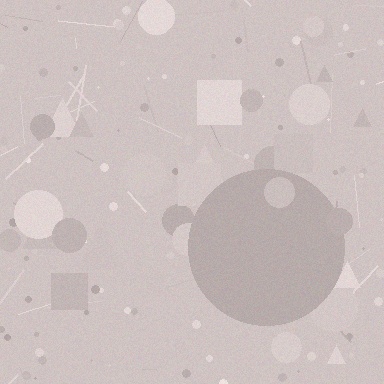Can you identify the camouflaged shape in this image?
The camouflaged shape is a circle.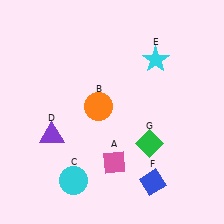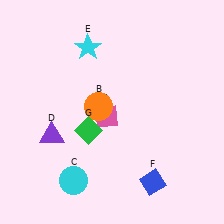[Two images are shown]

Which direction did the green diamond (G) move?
The green diamond (G) moved left.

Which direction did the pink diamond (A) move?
The pink diamond (A) moved up.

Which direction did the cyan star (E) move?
The cyan star (E) moved left.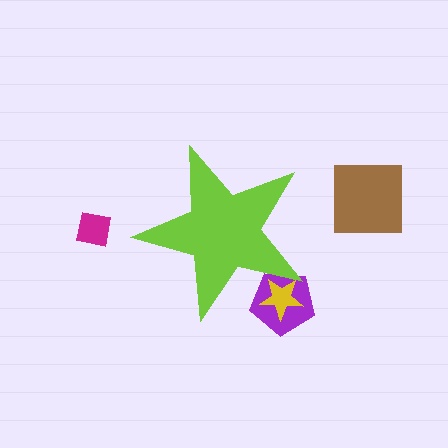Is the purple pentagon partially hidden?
Yes, the purple pentagon is partially hidden behind the lime star.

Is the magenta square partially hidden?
No, the magenta square is fully visible.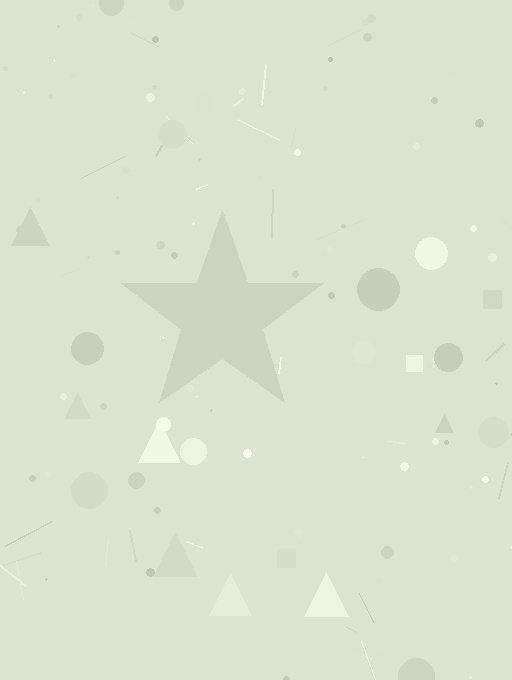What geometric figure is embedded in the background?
A star is embedded in the background.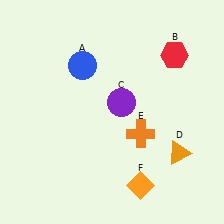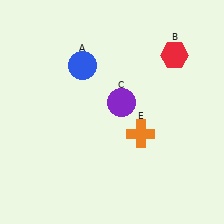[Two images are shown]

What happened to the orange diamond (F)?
The orange diamond (F) was removed in Image 2. It was in the bottom-right area of Image 1.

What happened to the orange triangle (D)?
The orange triangle (D) was removed in Image 2. It was in the bottom-right area of Image 1.